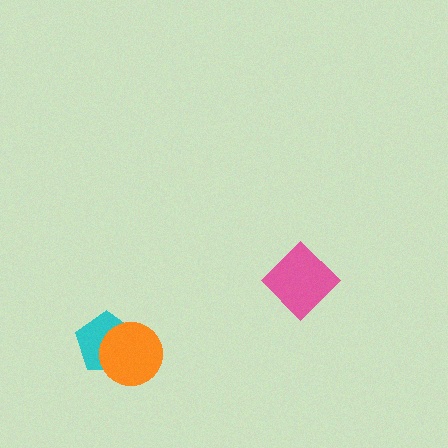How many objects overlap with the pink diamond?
0 objects overlap with the pink diamond.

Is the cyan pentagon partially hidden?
Yes, it is partially covered by another shape.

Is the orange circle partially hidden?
No, no other shape covers it.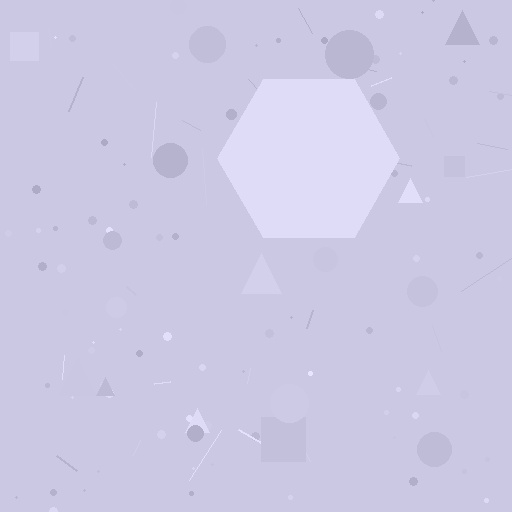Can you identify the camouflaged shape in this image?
The camouflaged shape is a hexagon.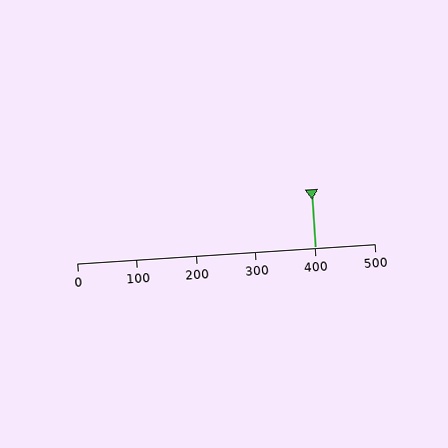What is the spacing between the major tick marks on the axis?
The major ticks are spaced 100 apart.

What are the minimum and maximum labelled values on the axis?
The axis runs from 0 to 500.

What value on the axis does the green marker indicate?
The marker indicates approximately 400.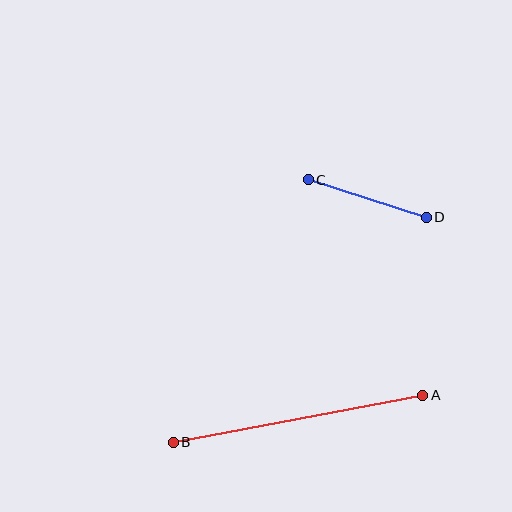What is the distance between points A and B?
The distance is approximately 254 pixels.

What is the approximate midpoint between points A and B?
The midpoint is at approximately (298, 419) pixels.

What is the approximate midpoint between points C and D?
The midpoint is at approximately (367, 199) pixels.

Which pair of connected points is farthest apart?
Points A and B are farthest apart.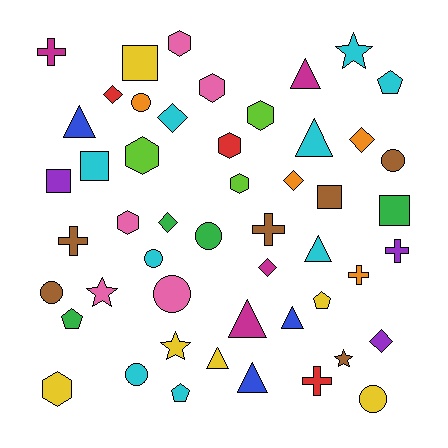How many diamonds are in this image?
There are 7 diamonds.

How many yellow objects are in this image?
There are 6 yellow objects.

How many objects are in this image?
There are 50 objects.